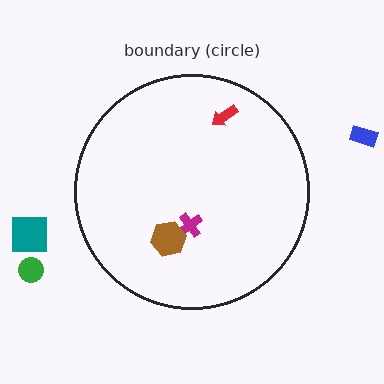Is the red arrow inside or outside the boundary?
Inside.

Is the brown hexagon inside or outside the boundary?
Inside.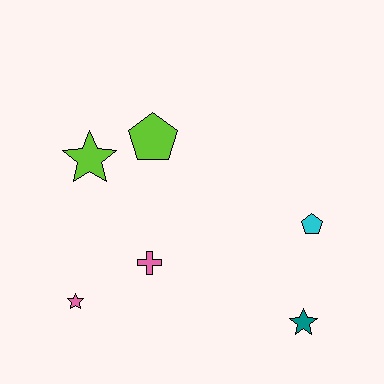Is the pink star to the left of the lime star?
Yes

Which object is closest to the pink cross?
The pink star is closest to the pink cross.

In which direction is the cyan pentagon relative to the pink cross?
The cyan pentagon is to the right of the pink cross.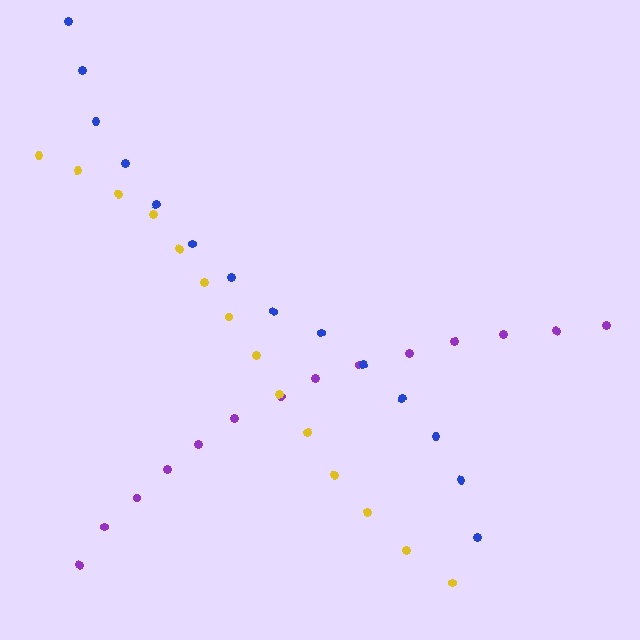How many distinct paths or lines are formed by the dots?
There are 3 distinct paths.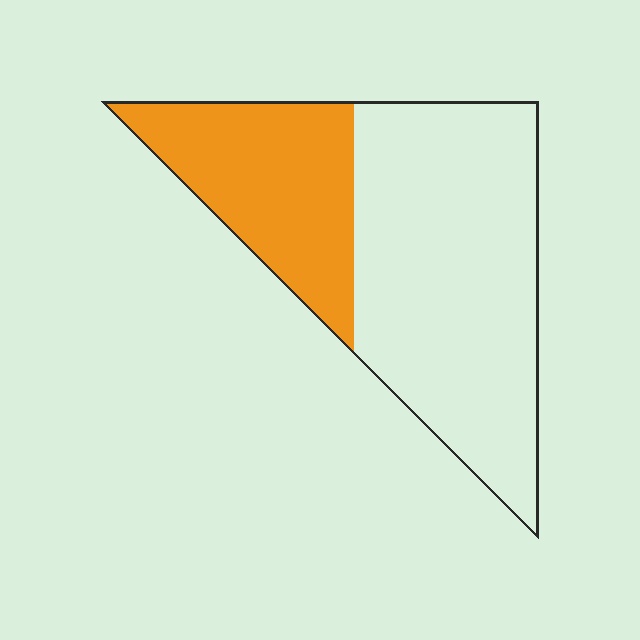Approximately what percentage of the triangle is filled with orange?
Approximately 35%.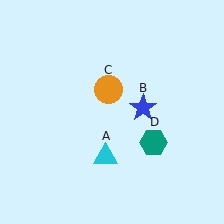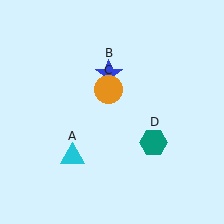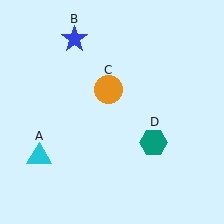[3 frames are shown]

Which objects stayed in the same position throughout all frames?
Orange circle (object C) and teal hexagon (object D) remained stationary.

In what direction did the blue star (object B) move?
The blue star (object B) moved up and to the left.